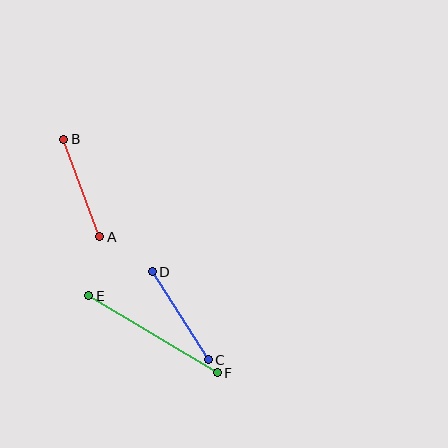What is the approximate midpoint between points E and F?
The midpoint is at approximately (153, 334) pixels.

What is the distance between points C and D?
The distance is approximately 104 pixels.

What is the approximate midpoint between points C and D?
The midpoint is at approximately (180, 316) pixels.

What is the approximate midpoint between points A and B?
The midpoint is at approximately (82, 188) pixels.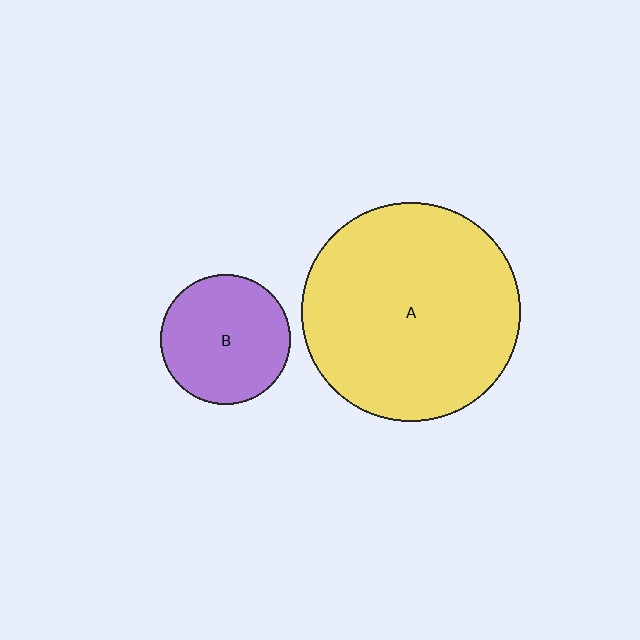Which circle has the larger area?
Circle A (yellow).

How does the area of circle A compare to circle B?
Approximately 2.8 times.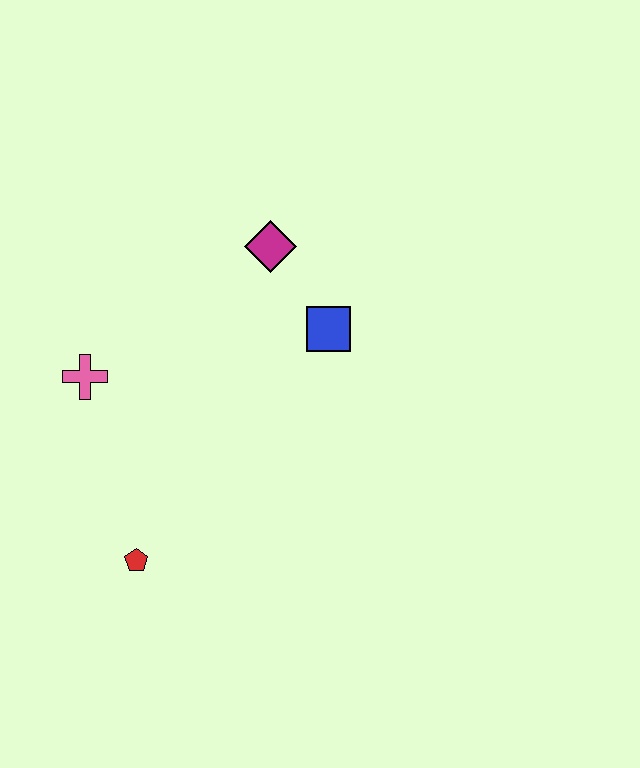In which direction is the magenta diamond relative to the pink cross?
The magenta diamond is to the right of the pink cross.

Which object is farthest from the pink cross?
The blue square is farthest from the pink cross.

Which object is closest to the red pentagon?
The pink cross is closest to the red pentagon.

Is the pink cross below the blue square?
Yes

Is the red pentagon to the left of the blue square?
Yes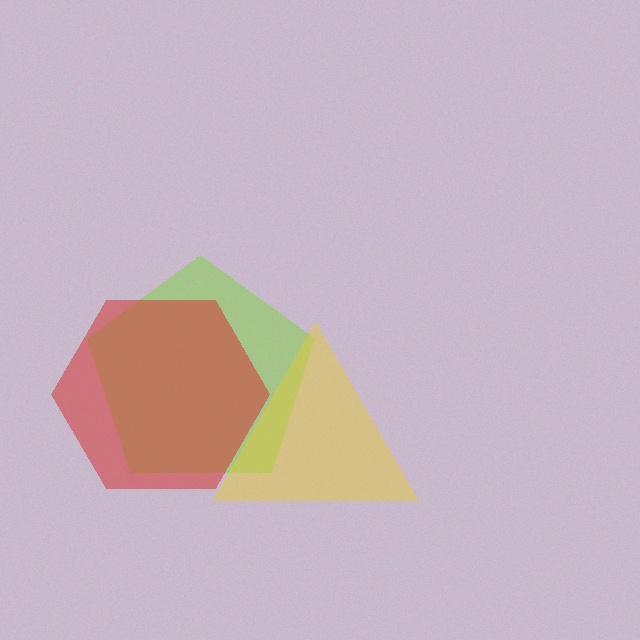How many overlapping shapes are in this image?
There are 3 overlapping shapes in the image.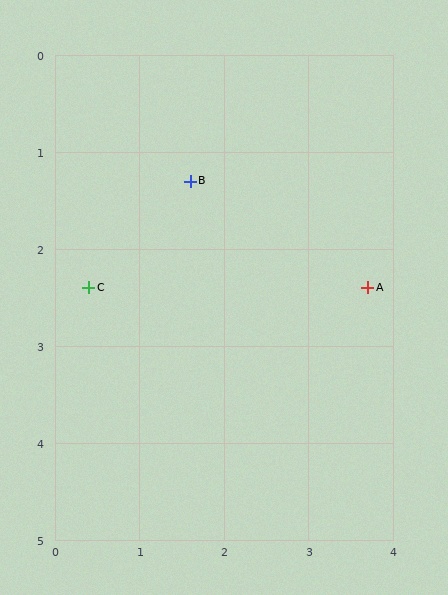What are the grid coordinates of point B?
Point B is at approximately (1.6, 1.3).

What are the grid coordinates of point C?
Point C is at approximately (0.4, 2.4).